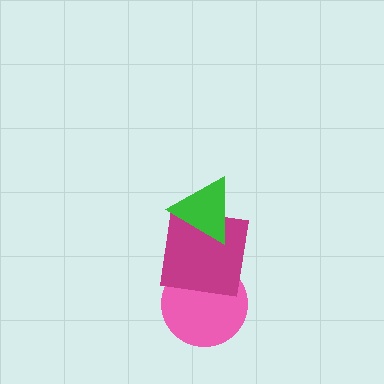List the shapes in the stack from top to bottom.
From top to bottom: the green triangle, the magenta square, the pink circle.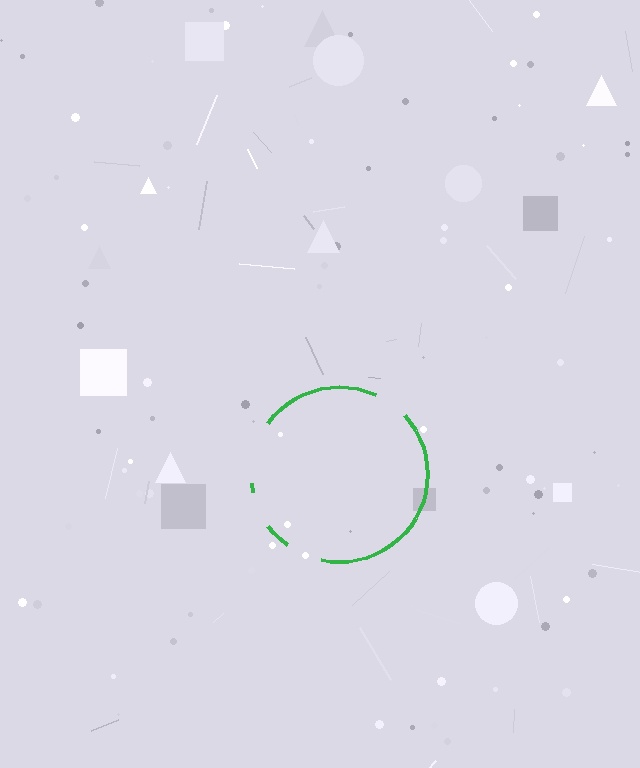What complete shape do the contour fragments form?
The contour fragments form a circle.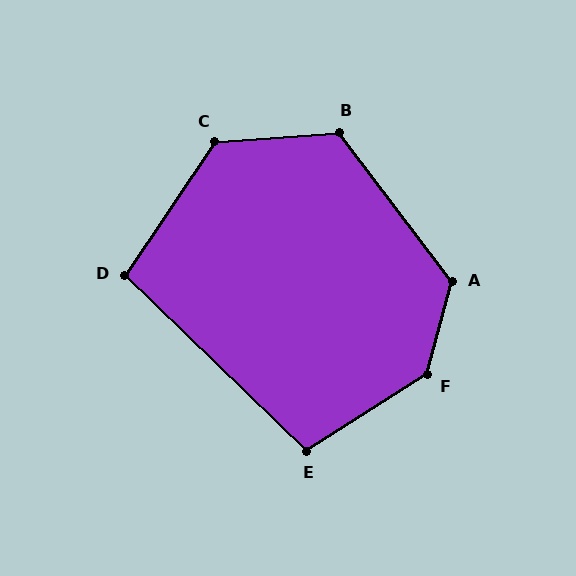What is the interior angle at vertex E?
Approximately 104 degrees (obtuse).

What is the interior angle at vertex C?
Approximately 128 degrees (obtuse).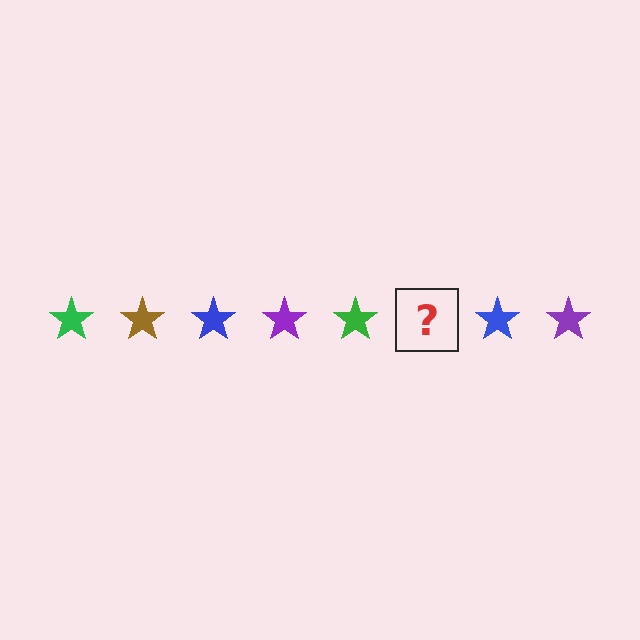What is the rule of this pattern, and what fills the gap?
The rule is that the pattern cycles through green, brown, blue, purple stars. The gap should be filled with a brown star.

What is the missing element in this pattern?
The missing element is a brown star.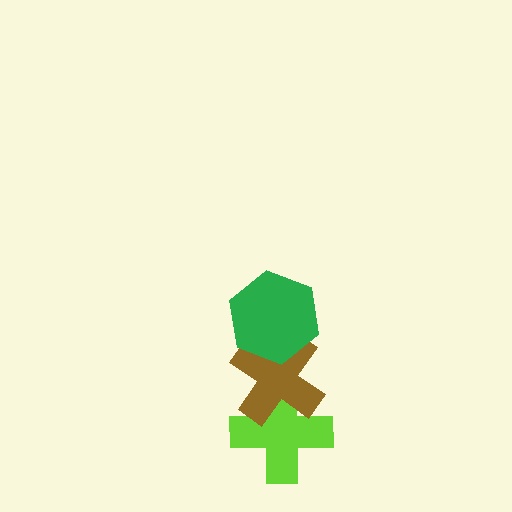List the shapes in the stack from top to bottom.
From top to bottom: the green hexagon, the brown cross, the lime cross.